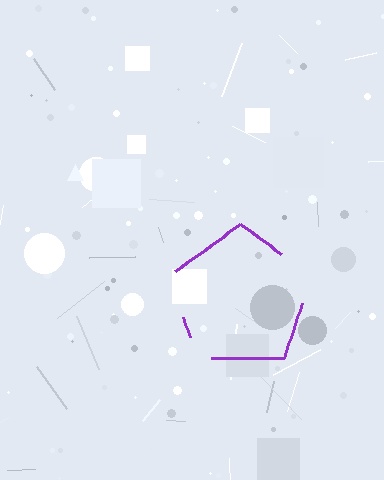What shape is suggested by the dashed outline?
The dashed outline suggests a pentagon.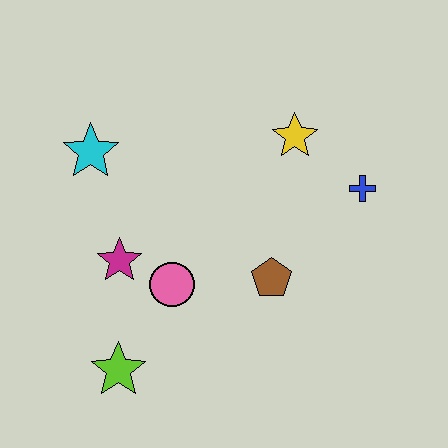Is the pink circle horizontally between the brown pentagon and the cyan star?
Yes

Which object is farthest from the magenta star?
The blue cross is farthest from the magenta star.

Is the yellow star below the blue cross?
No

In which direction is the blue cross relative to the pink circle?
The blue cross is to the right of the pink circle.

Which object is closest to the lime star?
The pink circle is closest to the lime star.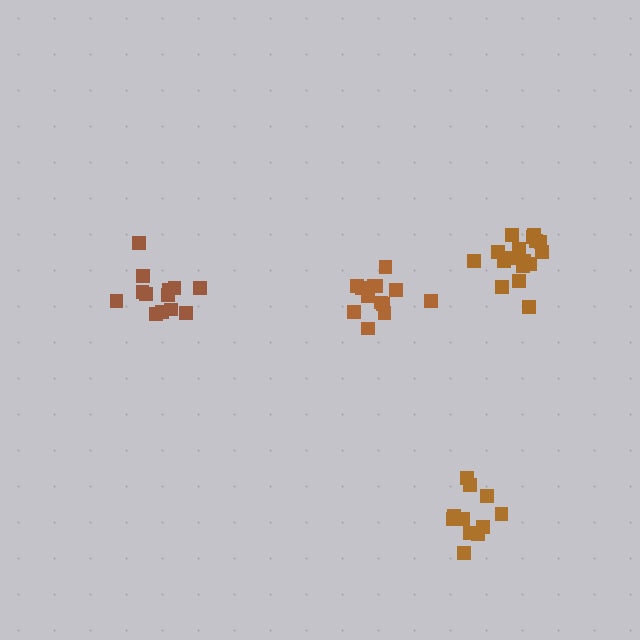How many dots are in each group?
Group 1: 11 dots, Group 2: 13 dots, Group 3: 17 dots, Group 4: 13 dots (54 total).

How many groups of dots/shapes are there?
There are 4 groups.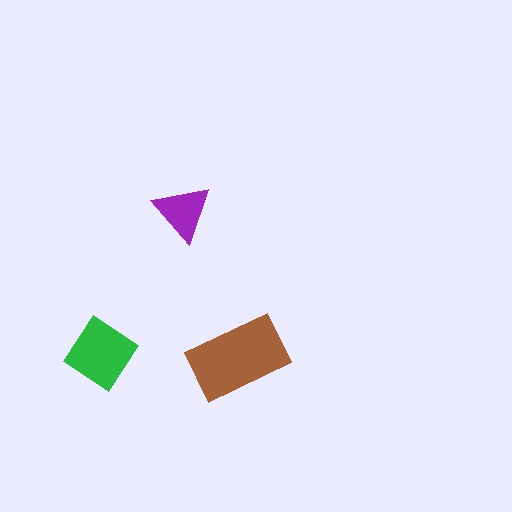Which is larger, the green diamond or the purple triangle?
The green diamond.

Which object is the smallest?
The purple triangle.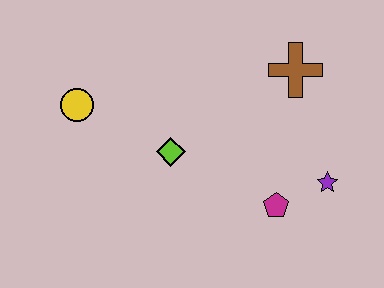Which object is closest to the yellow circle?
The lime diamond is closest to the yellow circle.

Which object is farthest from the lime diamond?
The purple star is farthest from the lime diamond.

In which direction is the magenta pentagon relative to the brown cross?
The magenta pentagon is below the brown cross.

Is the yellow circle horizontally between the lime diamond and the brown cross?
No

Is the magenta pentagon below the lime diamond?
Yes